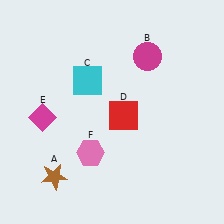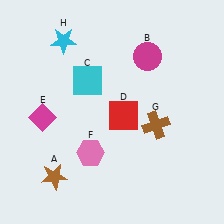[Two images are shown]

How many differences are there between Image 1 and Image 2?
There are 2 differences between the two images.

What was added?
A brown cross (G), a cyan star (H) were added in Image 2.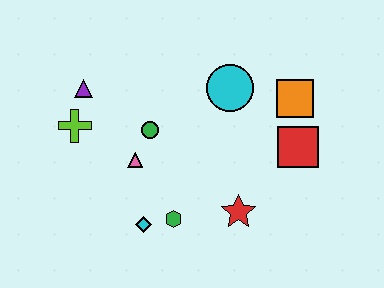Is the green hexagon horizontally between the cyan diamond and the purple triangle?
No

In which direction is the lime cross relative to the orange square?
The lime cross is to the left of the orange square.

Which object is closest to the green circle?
The pink triangle is closest to the green circle.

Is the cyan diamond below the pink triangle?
Yes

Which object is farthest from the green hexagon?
The orange square is farthest from the green hexagon.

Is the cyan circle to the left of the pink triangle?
No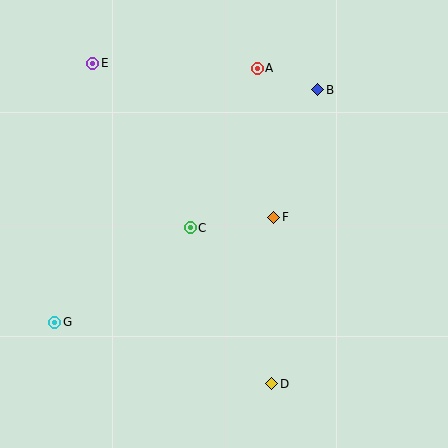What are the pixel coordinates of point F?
Point F is at (274, 217).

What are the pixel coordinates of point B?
Point B is at (318, 90).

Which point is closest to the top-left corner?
Point E is closest to the top-left corner.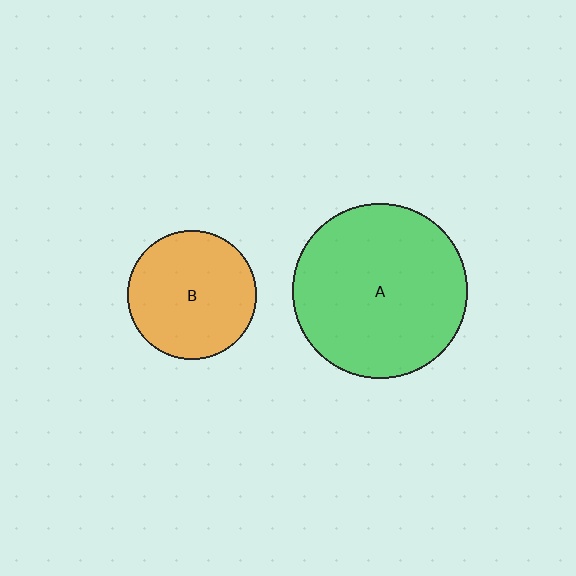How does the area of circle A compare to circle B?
Approximately 1.8 times.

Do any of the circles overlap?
No, none of the circles overlap.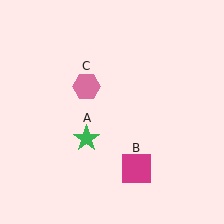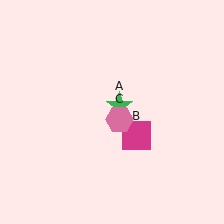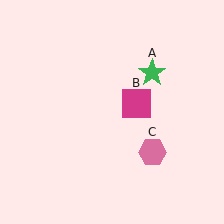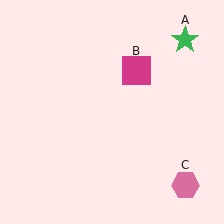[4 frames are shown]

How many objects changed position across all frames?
3 objects changed position: green star (object A), magenta square (object B), pink hexagon (object C).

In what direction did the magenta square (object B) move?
The magenta square (object B) moved up.